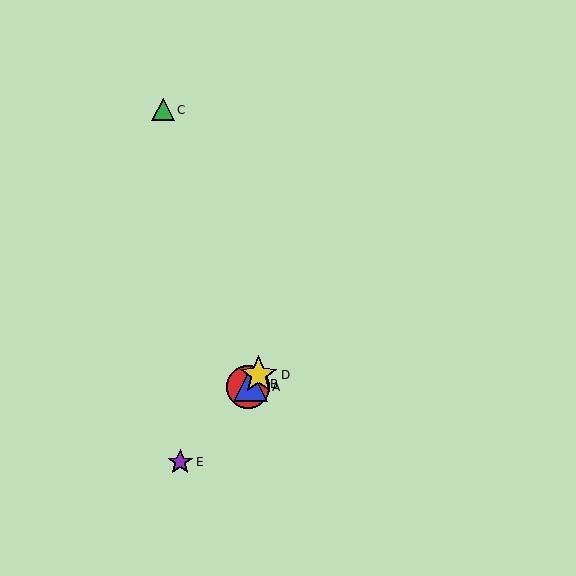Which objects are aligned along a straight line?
Objects A, B, D, E are aligned along a straight line.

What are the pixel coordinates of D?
Object D is at (259, 375).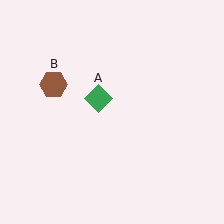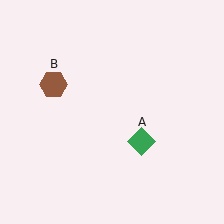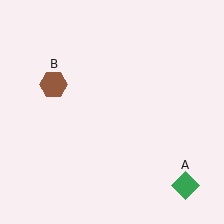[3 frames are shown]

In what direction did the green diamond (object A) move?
The green diamond (object A) moved down and to the right.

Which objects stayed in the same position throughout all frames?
Brown hexagon (object B) remained stationary.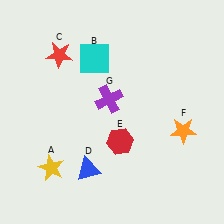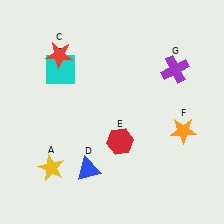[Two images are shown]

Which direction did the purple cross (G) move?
The purple cross (G) moved right.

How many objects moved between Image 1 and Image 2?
2 objects moved between the two images.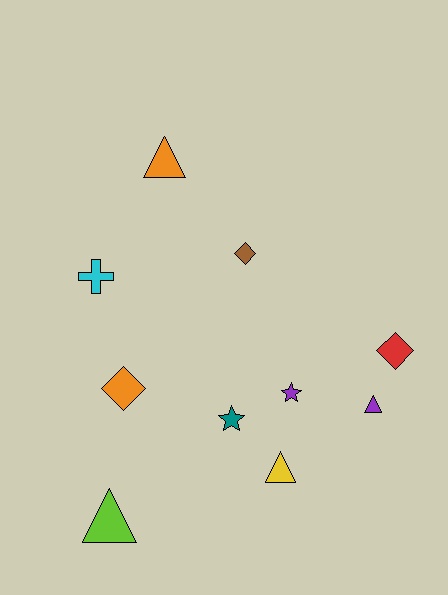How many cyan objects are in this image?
There is 1 cyan object.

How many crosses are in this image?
There is 1 cross.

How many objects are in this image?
There are 10 objects.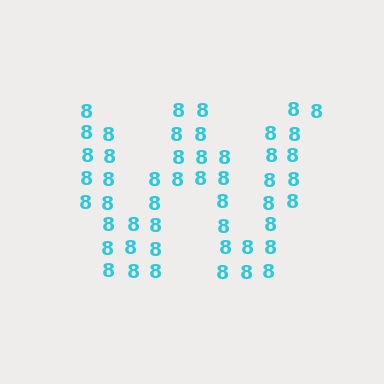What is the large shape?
The large shape is the letter W.